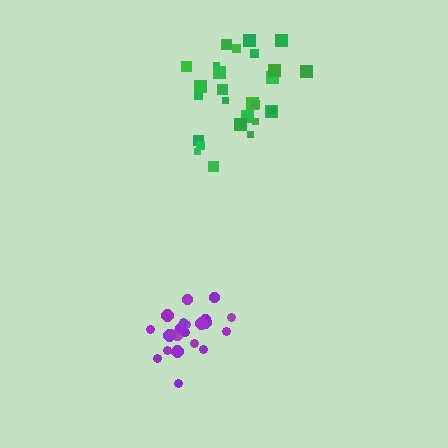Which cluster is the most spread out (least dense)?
Green.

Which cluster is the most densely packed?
Purple.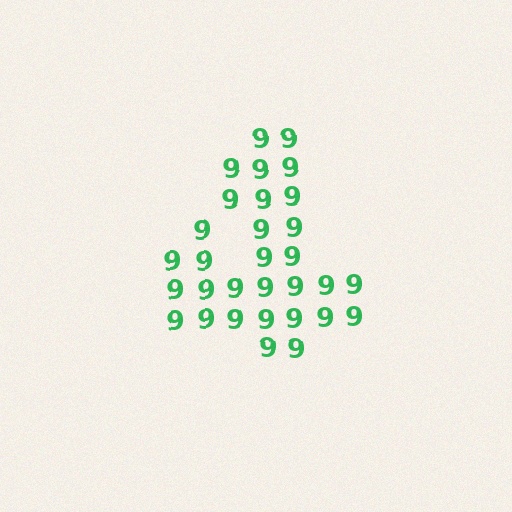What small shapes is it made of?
It is made of small digit 9's.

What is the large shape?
The large shape is the digit 4.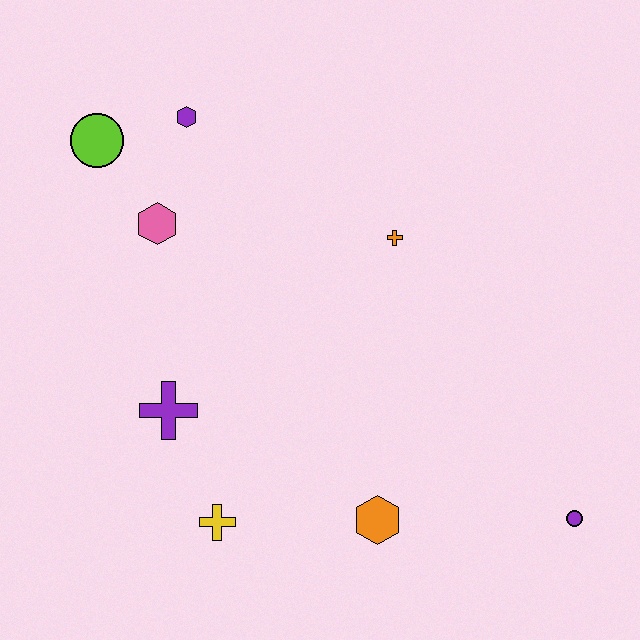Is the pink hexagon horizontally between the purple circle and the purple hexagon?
No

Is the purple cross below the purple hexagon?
Yes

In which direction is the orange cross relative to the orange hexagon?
The orange cross is above the orange hexagon.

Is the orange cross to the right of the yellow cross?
Yes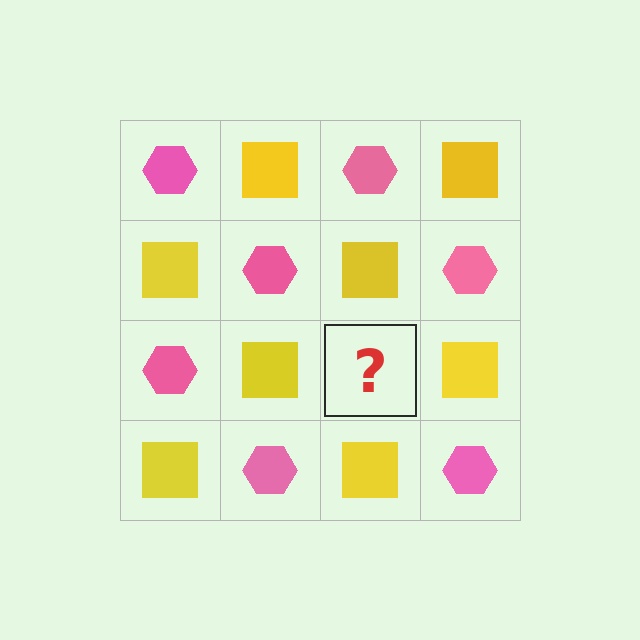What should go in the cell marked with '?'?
The missing cell should contain a pink hexagon.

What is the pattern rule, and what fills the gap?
The rule is that it alternates pink hexagon and yellow square in a checkerboard pattern. The gap should be filled with a pink hexagon.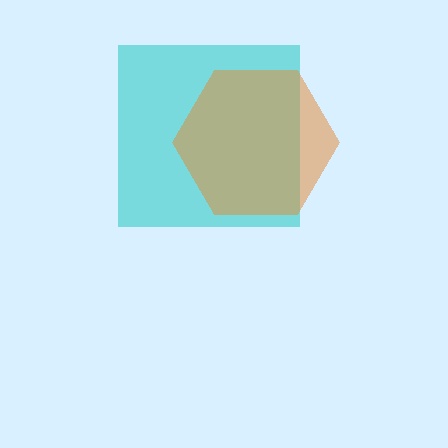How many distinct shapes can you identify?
There are 2 distinct shapes: a cyan square, an orange hexagon.